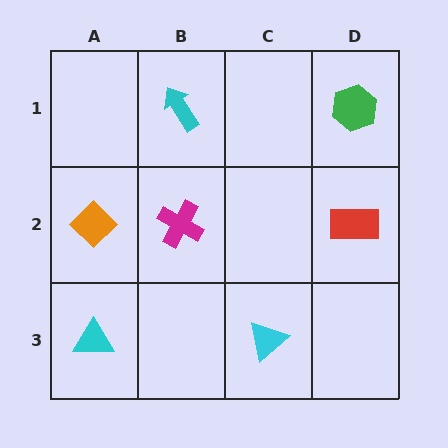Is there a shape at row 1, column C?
No, that cell is empty.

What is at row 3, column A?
A cyan triangle.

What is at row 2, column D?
A red rectangle.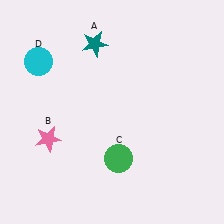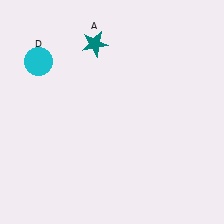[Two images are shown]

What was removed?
The pink star (B), the green circle (C) were removed in Image 2.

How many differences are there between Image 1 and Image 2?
There are 2 differences between the two images.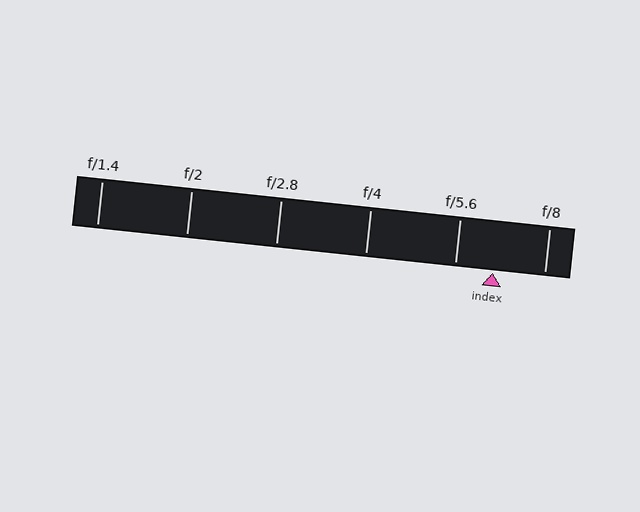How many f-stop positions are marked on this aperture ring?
There are 6 f-stop positions marked.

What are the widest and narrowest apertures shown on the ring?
The widest aperture shown is f/1.4 and the narrowest is f/8.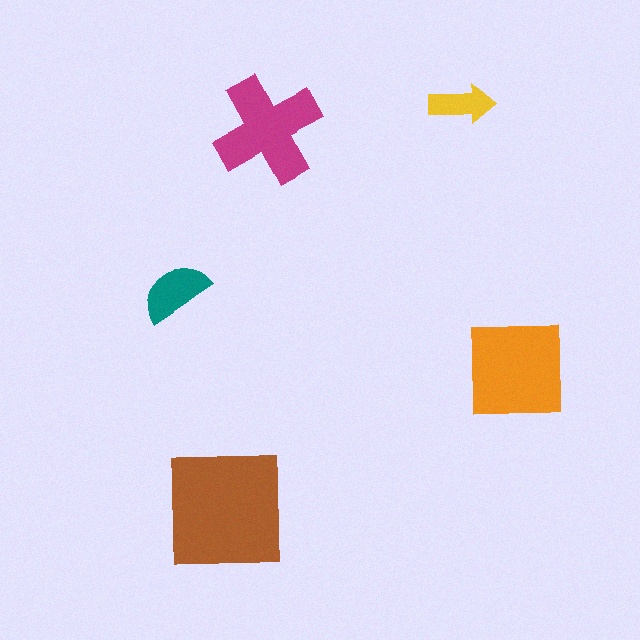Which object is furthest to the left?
The teal semicircle is leftmost.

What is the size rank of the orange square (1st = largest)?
2nd.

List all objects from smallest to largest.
The yellow arrow, the teal semicircle, the magenta cross, the orange square, the brown square.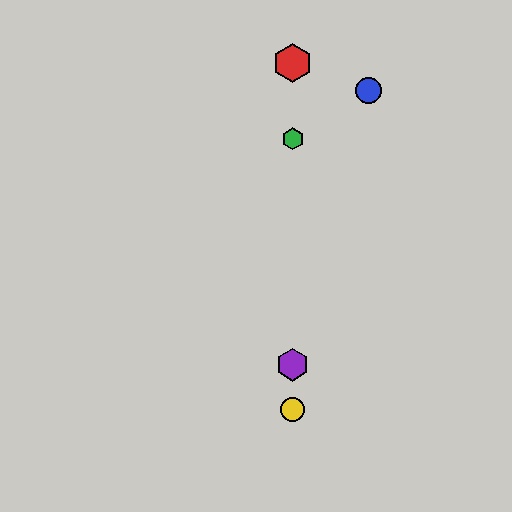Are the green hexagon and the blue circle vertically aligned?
No, the green hexagon is at x≈293 and the blue circle is at x≈369.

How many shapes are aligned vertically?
4 shapes (the red hexagon, the green hexagon, the yellow circle, the purple hexagon) are aligned vertically.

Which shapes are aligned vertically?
The red hexagon, the green hexagon, the yellow circle, the purple hexagon are aligned vertically.